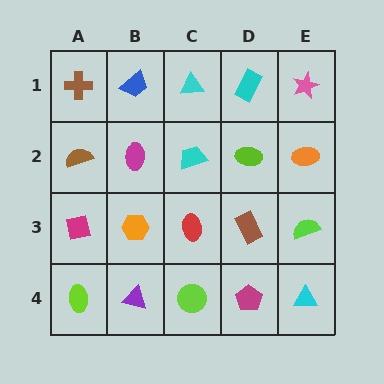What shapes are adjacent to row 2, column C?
A cyan triangle (row 1, column C), a red ellipse (row 3, column C), a magenta ellipse (row 2, column B), a lime ellipse (row 2, column D).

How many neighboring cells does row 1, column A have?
2.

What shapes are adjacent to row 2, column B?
A blue trapezoid (row 1, column B), an orange hexagon (row 3, column B), a brown semicircle (row 2, column A), a cyan trapezoid (row 2, column C).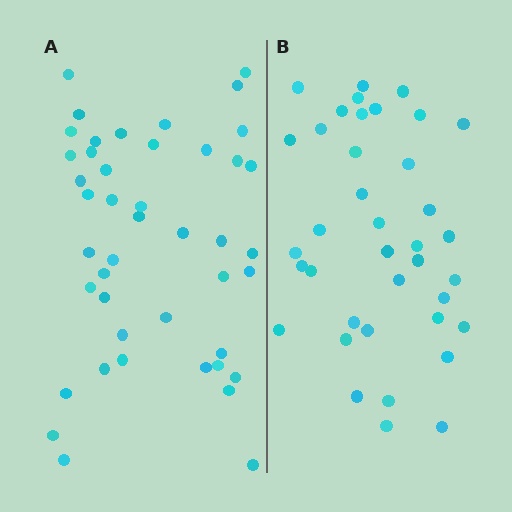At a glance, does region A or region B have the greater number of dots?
Region A (the left region) has more dots.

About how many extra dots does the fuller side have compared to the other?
Region A has about 6 more dots than region B.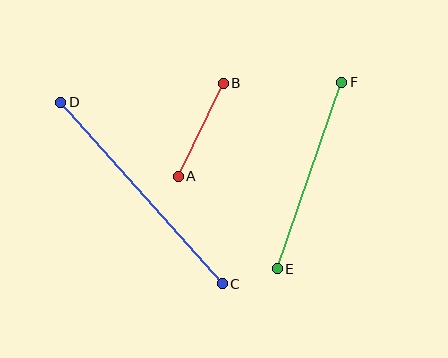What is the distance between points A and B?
The distance is approximately 103 pixels.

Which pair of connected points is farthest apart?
Points C and D are farthest apart.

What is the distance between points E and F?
The distance is approximately 198 pixels.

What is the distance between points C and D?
The distance is approximately 243 pixels.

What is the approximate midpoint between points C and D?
The midpoint is at approximately (142, 193) pixels.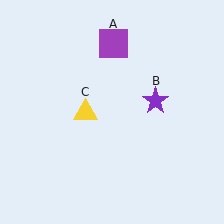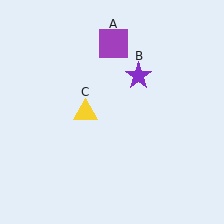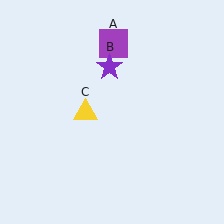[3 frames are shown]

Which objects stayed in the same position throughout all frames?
Purple square (object A) and yellow triangle (object C) remained stationary.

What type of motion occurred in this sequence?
The purple star (object B) rotated counterclockwise around the center of the scene.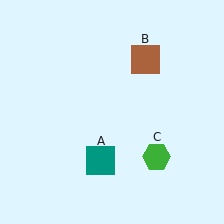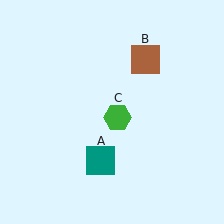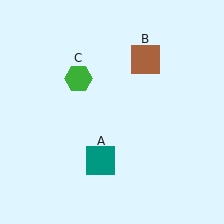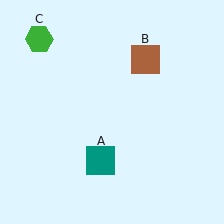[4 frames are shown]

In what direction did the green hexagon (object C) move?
The green hexagon (object C) moved up and to the left.